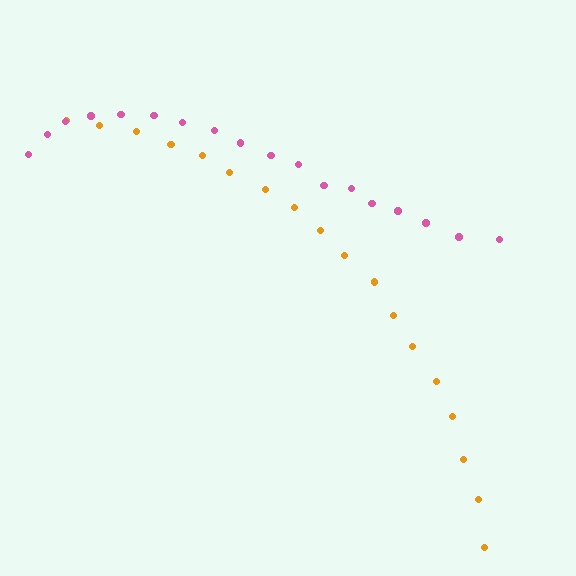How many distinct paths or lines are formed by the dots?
There are 2 distinct paths.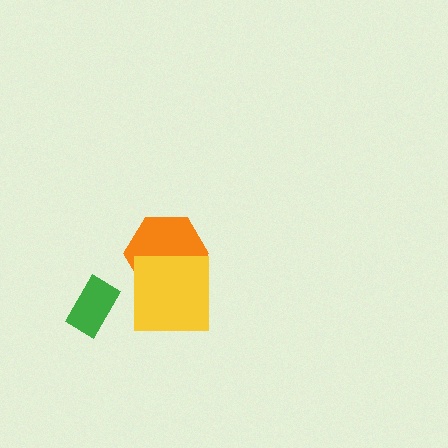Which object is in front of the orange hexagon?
The yellow square is in front of the orange hexagon.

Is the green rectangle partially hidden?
No, no other shape covers it.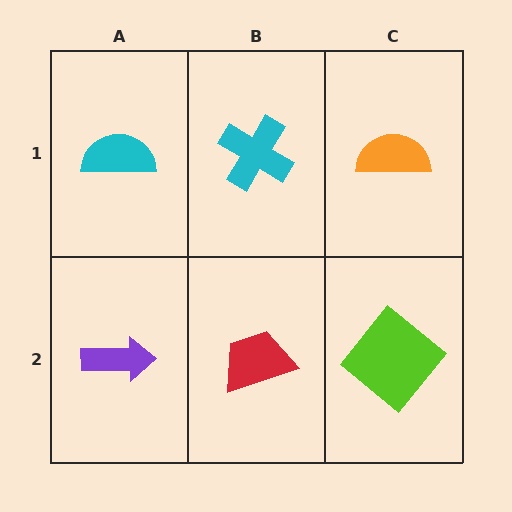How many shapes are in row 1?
3 shapes.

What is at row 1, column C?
An orange semicircle.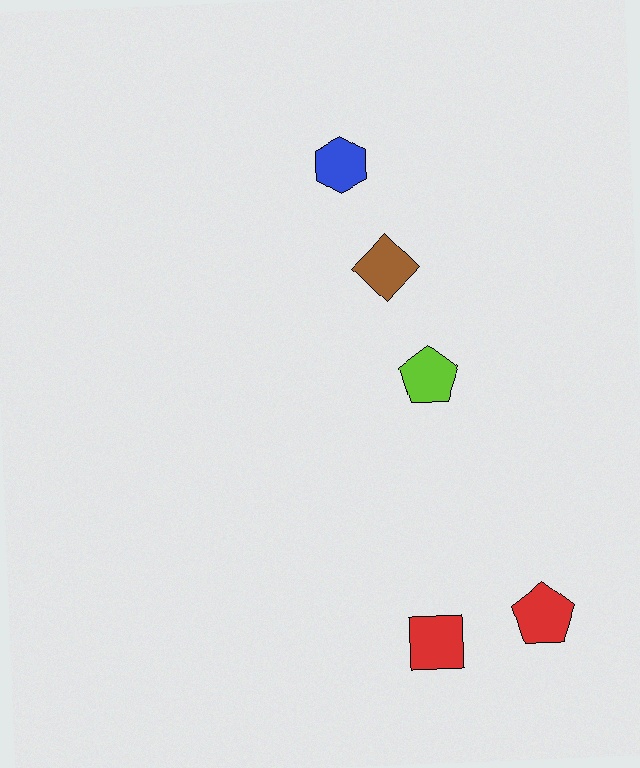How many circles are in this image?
There are no circles.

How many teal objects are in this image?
There are no teal objects.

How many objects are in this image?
There are 5 objects.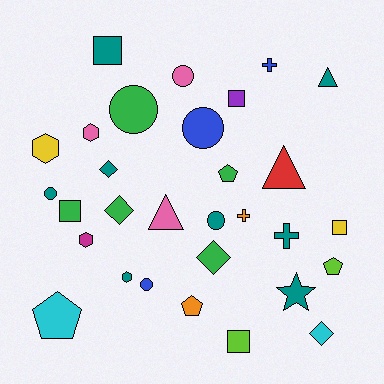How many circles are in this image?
There are 6 circles.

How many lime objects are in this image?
There are 2 lime objects.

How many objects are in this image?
There are 30 objects.